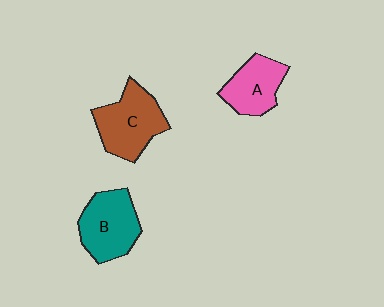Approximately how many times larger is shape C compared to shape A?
Approximately 1.3 times.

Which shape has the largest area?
Shape C (brown).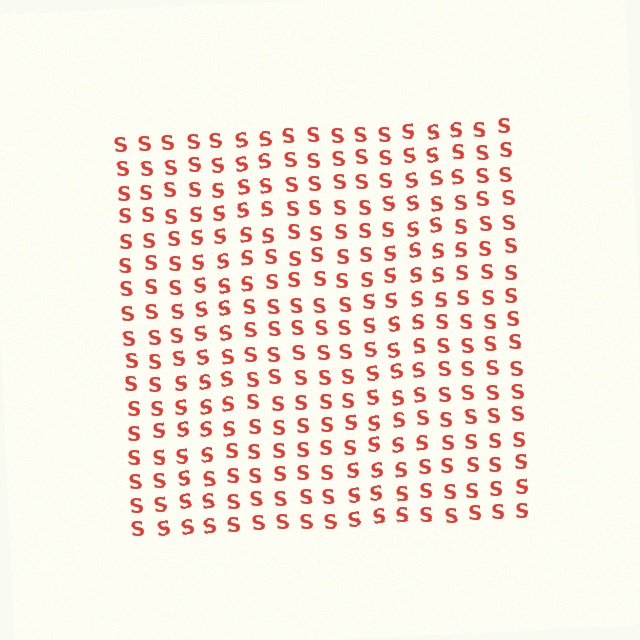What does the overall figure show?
The overall figure shows a square.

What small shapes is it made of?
It is made of small letter S's.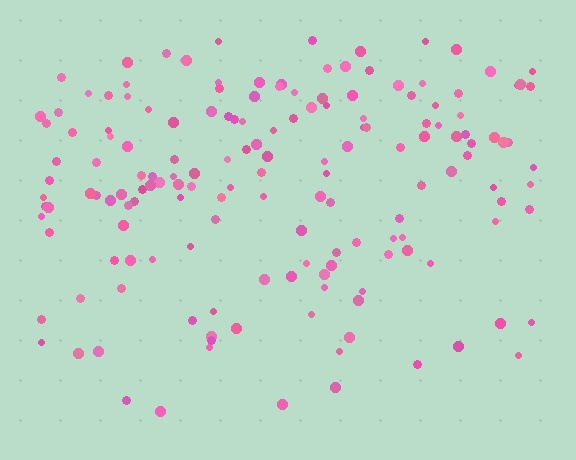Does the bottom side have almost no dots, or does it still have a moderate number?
Still a moderate number, just noticeably fewer than the top.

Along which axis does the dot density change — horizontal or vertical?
Vertical.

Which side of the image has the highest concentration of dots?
The top.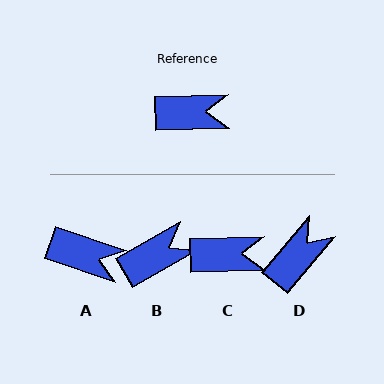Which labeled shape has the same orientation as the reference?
C.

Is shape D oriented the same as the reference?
No, it is off by about 49 degrees.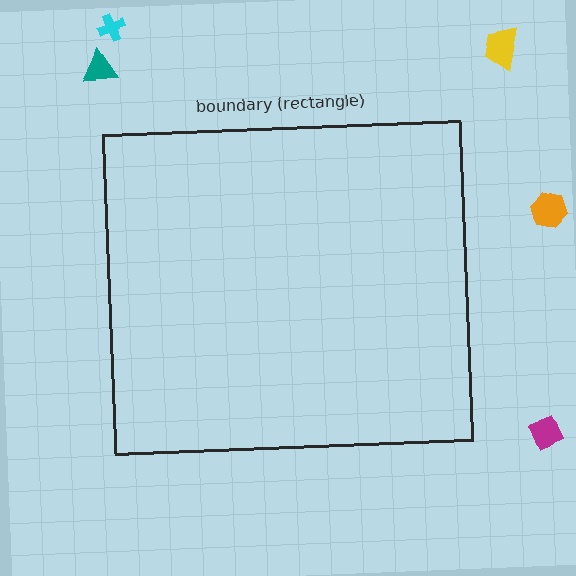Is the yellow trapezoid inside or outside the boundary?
Outside.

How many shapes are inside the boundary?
0 inside, 5 outside.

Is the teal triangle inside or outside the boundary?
Outside.